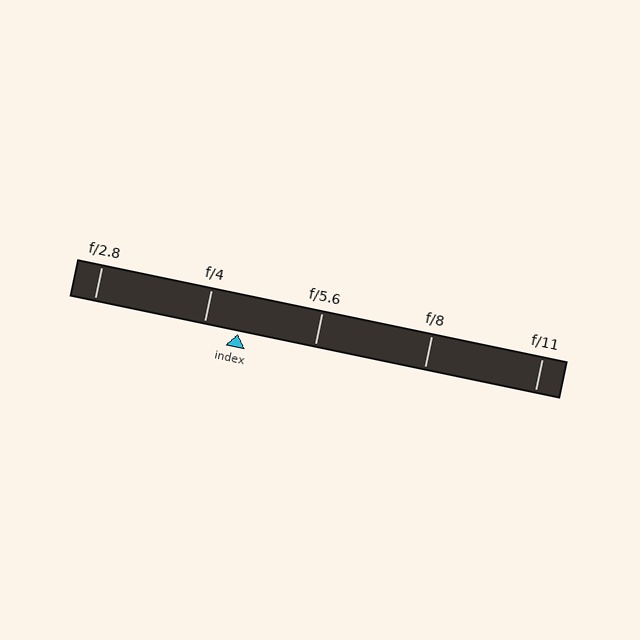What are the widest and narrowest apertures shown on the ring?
The widest aperture shown is f/2.8 and the narrowest is f/11.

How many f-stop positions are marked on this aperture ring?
There are 5 f-stop positions marked.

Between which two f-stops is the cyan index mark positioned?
The index mark is between f/4 and f/5.6.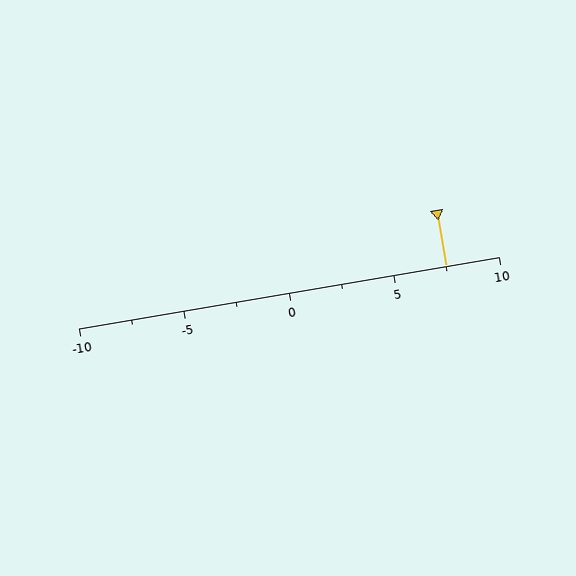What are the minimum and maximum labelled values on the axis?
The axis runs from -10 to 10.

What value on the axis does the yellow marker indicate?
The marker indicates approximately 7.5.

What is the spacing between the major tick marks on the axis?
The major ticks are spaced 5 apart.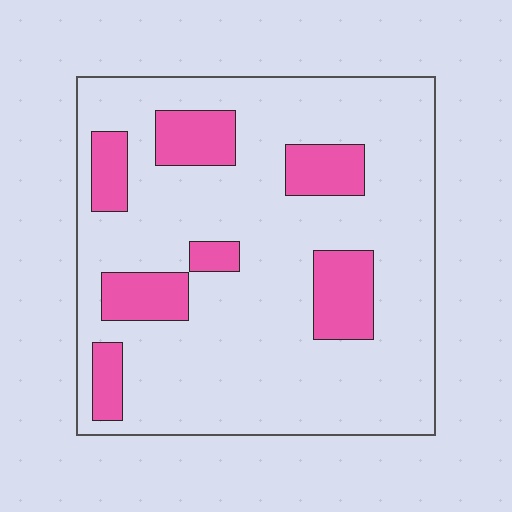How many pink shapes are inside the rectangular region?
7.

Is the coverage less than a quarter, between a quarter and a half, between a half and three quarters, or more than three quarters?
Less than a quarter.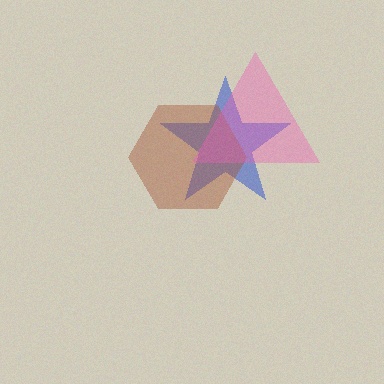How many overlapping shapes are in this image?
There are 3 overlapping shapes in the image.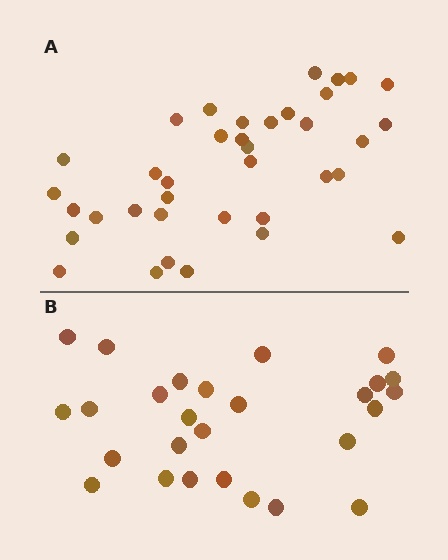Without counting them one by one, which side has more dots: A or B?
Region A (the top region) has more dots.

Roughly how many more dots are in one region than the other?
Region A has roughly 10 or so more dots than region B.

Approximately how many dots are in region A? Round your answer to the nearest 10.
About 40 dots. (The exact count is 37, which rounds to 40.)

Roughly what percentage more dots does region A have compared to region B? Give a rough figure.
About 35% more.